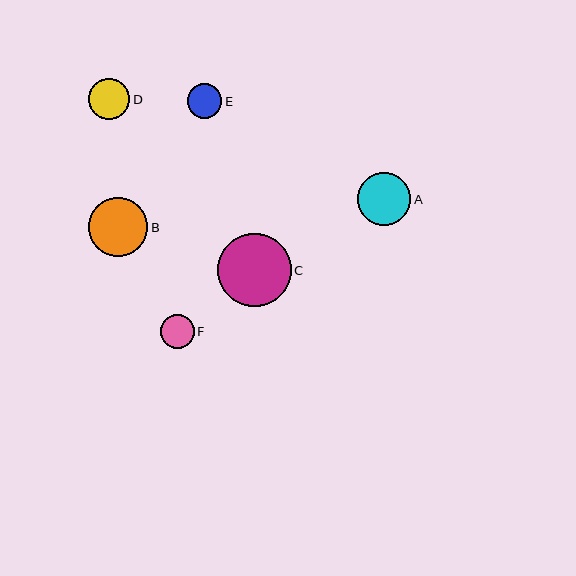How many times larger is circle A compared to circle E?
Circle A is approximately 1.5 times the size of circle E.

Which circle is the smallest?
Circle F is the smallest with a size of approximately 34 pixels.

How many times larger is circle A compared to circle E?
Circle A is approximately 1.5 times the size of circle E.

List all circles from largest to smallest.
From largest to smallest: C, B, A, D, E, F.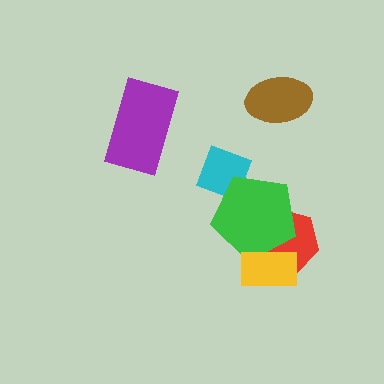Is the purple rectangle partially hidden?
No, no other shape covers it.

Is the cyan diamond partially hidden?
Yes, it is partially covered by another shape.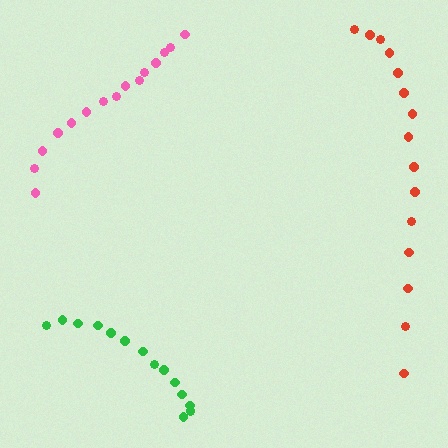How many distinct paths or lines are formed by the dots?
There are 3 distinct paths.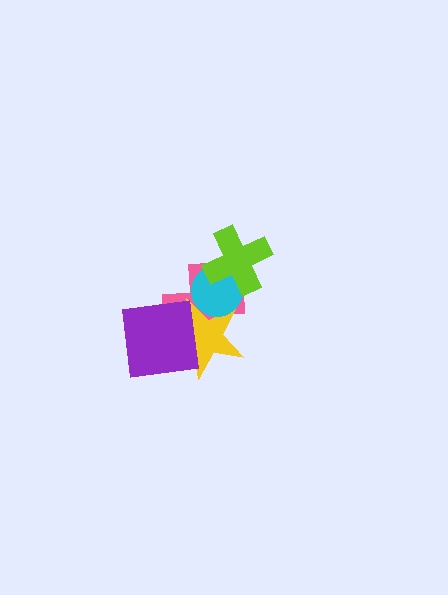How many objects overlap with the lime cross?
2 objects overlap with the lime cross.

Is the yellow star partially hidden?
Yes, it is partially covered by another shape.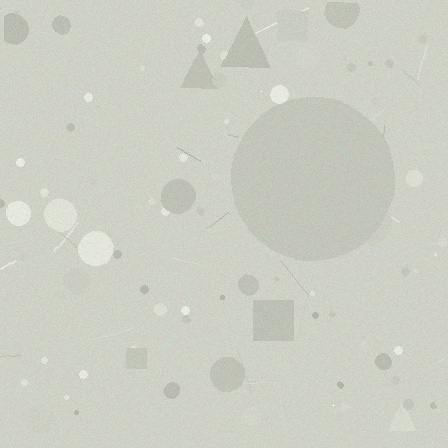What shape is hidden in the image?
A circle is hidden in the image.